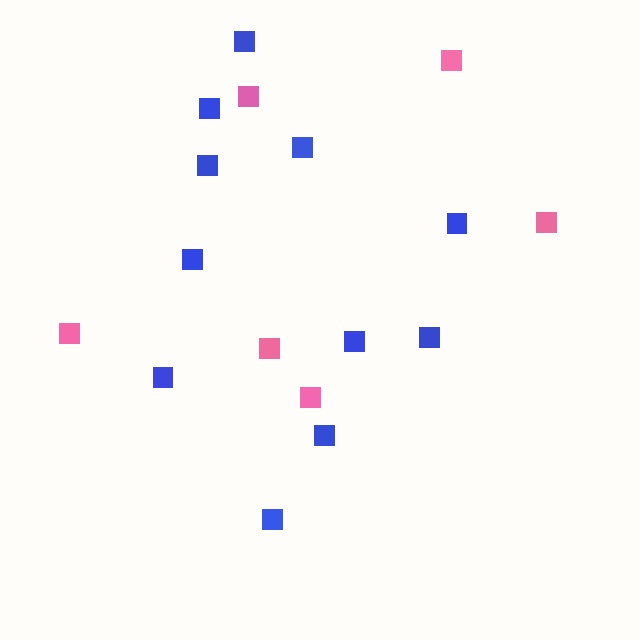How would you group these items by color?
There are 2 groups: one group of blue squares (11) and one group of pink squares (6).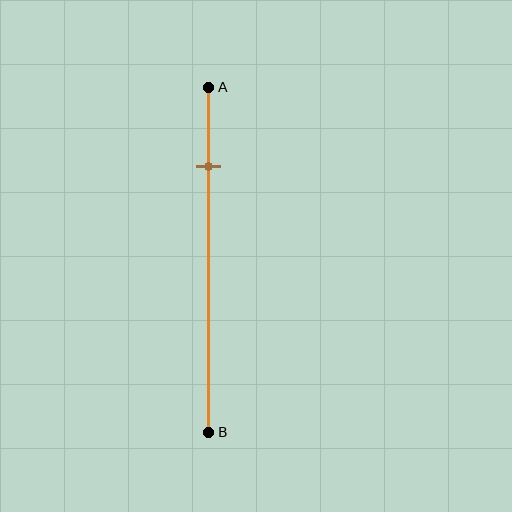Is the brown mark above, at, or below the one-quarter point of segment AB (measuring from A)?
The brown mark is approximately at the one-quarter point of segment AB.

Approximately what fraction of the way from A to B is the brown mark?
The brown mark is approximately 25% of the way from A to B.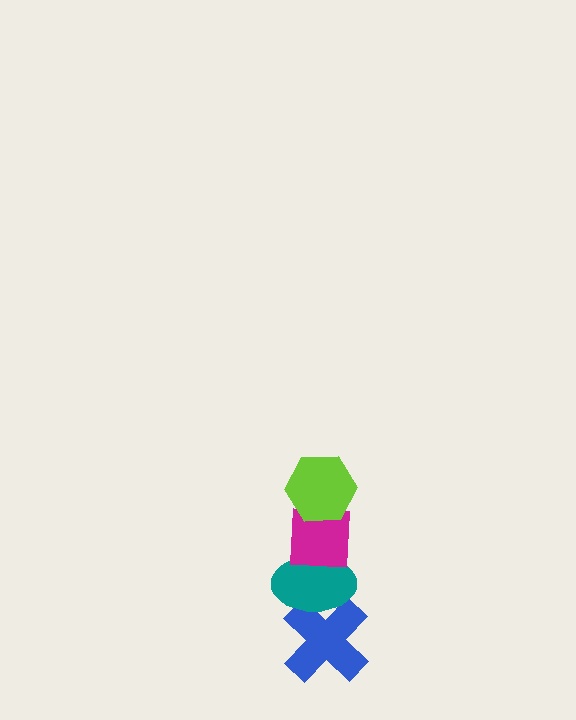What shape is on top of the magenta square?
The lime hexagon is on top of the magenta square.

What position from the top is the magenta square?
The magenta square is 2nd from the top.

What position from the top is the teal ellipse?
The teal ellipse is 3rd from the top.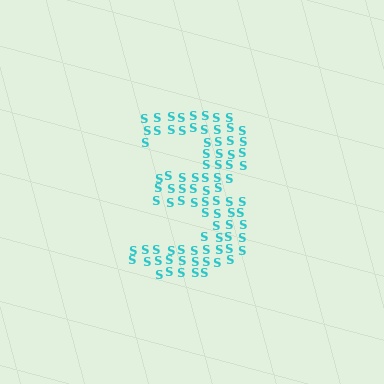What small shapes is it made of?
It is made of small letter S's.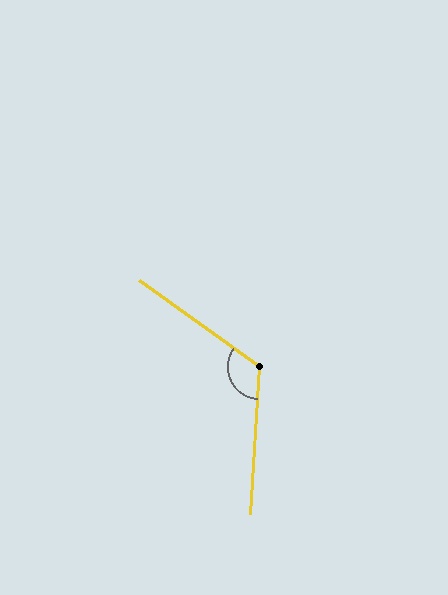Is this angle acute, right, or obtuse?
It is obtuse.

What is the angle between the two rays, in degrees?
Approximately 122 degrees.